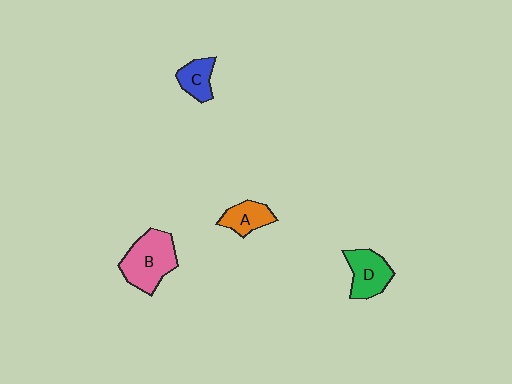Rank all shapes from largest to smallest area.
From largest to smallest: B (pink), D (green), A (orange), C (blue).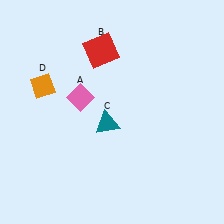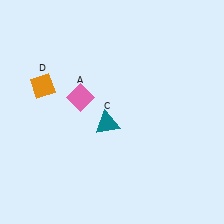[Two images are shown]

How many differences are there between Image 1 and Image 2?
There is 1 difference between the two images.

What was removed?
The red square (B) was removed in Image 2.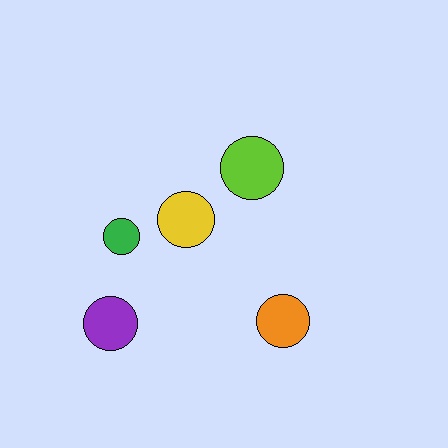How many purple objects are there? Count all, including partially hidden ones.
There is 1 purple object.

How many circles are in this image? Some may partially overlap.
There are 5 circles.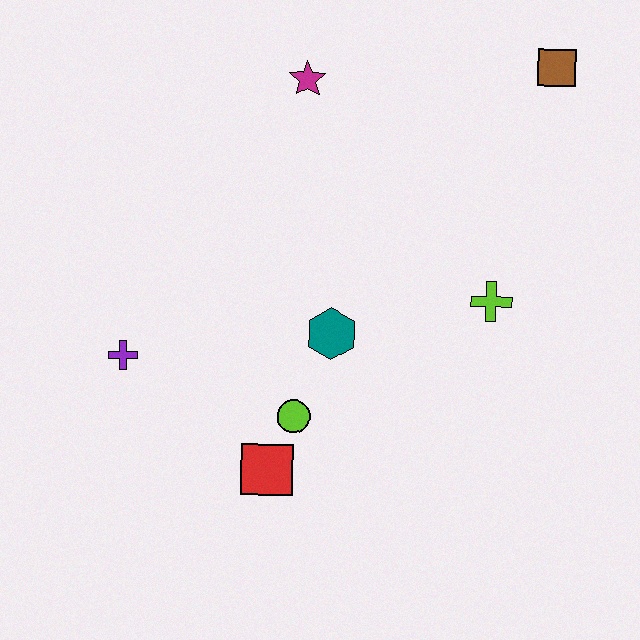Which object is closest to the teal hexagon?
The lime circle is closest to the teal hexagon.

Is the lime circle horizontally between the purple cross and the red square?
No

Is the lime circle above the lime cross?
No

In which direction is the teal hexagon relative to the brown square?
The teal hexagon is below the brown square.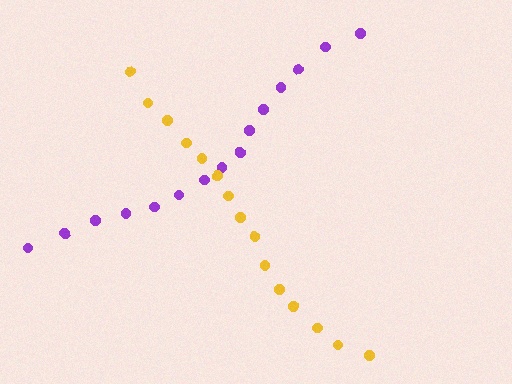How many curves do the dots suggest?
There are 2 distinct paths.